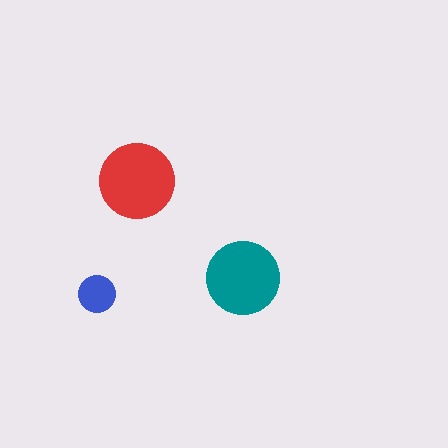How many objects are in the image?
There are 3 objects in the image.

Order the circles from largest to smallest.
the red one, the teal one, the blue one.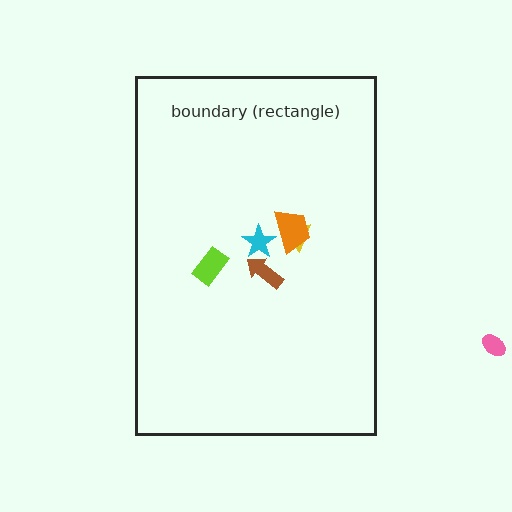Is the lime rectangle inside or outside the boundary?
Inside.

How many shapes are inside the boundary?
5 inside, 1 outside.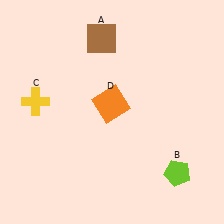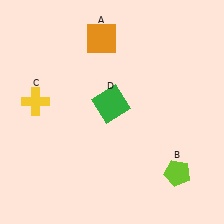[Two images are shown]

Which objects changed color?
A changed from brown to orange. D changed from orange to green.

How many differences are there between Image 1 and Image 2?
There are 2 differences between the two images.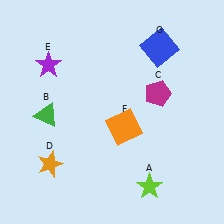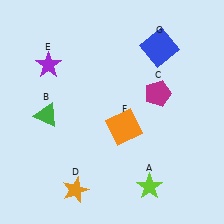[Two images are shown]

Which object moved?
The orange star (D) moved down.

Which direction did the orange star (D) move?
The orange star (D) moved down.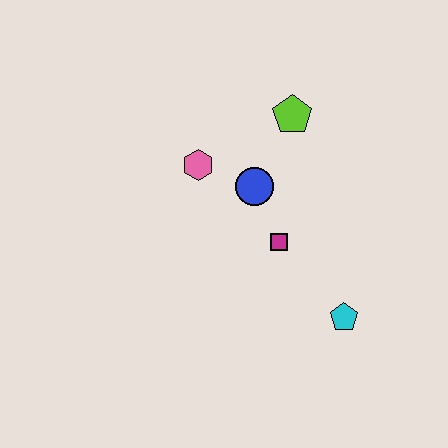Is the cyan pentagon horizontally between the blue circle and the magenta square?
No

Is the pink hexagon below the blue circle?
No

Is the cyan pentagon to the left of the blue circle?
No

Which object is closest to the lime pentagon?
The blue circle is closest to the lime pentagon.